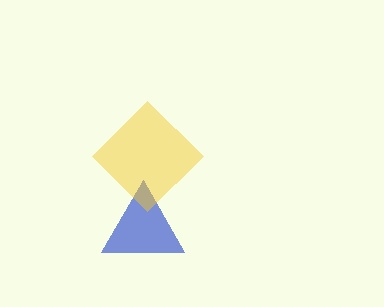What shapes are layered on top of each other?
The layered shapes are: a blue triangle, a yellow diamond.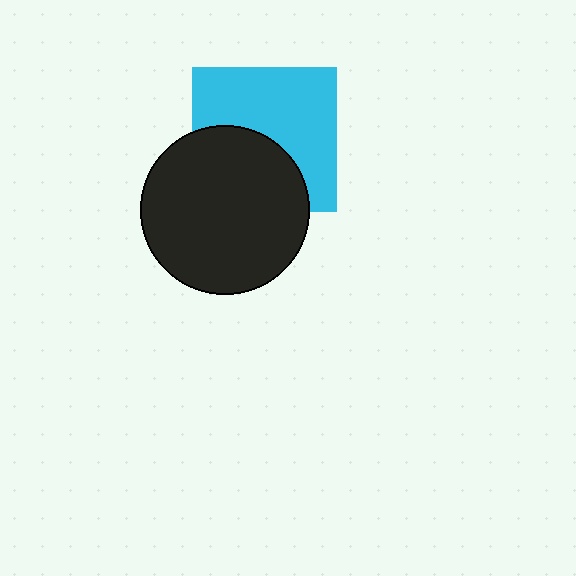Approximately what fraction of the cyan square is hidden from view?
Roughly 41% of the cyan square is hidden behind the black circle.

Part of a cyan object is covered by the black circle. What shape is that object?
It is a square.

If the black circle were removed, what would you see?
You would see the complete cyan square.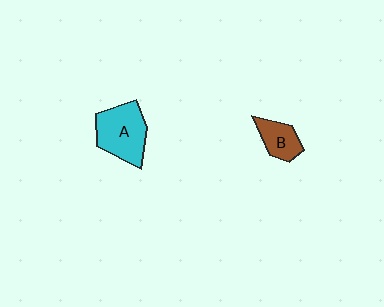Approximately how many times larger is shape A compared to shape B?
Approximately 1.9 times.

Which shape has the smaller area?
Shape B (brown).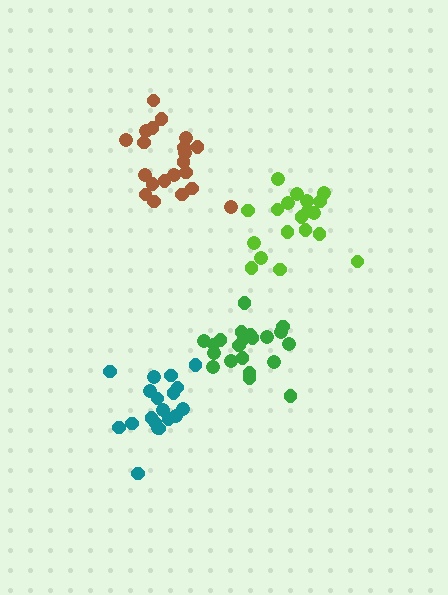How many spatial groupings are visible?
There are 4 spatial groupings.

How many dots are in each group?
Group 1: 21 dots, Group 2: 19 dots, Group 3: 21 dots, Group 4: 19 dots (80 total).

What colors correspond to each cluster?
The clusters are colored: green, lime, brown, teal.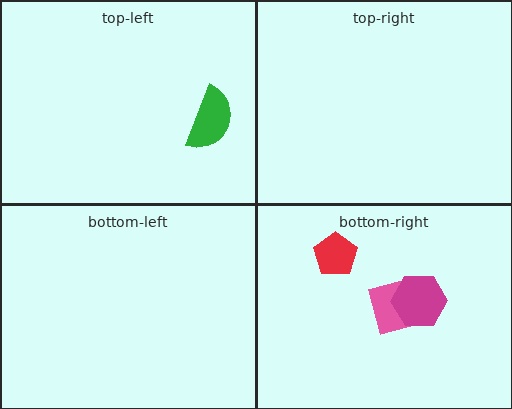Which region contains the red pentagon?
The bottom-right region.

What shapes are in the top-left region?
The green semicircle.